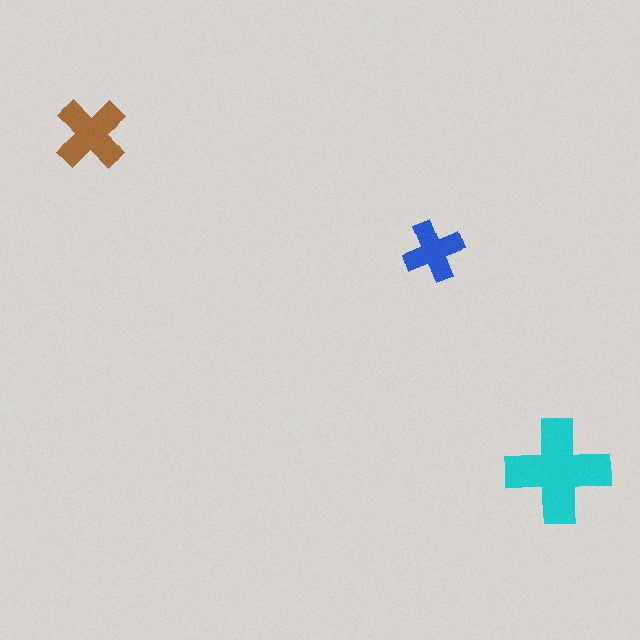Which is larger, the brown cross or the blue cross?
The brown one.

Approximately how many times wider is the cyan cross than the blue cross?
About 1.5 times wider.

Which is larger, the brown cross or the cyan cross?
The cyan one.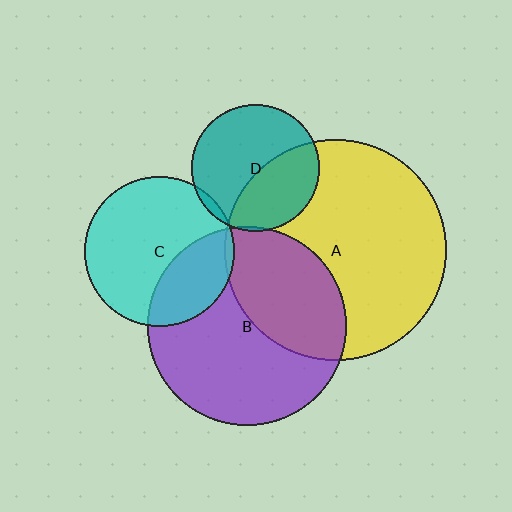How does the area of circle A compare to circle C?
Approximately 2.2 times.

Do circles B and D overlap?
Yes.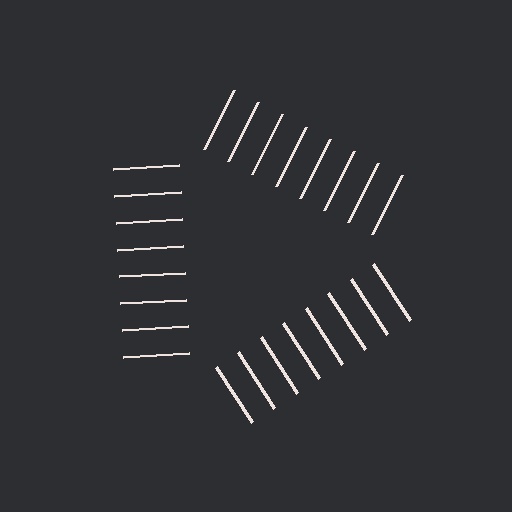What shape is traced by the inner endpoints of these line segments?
An illusory triangle — the line segments terminate on its edges but no continuous stroke is drawn.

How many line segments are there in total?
24 — 8 along each of the 3 edges.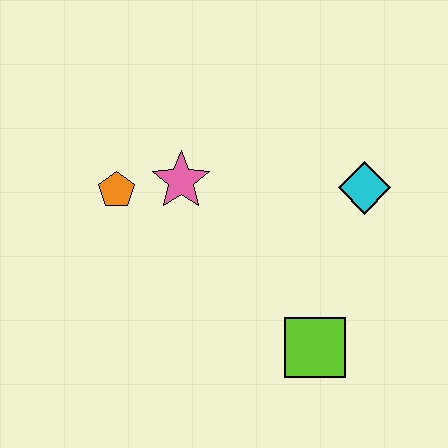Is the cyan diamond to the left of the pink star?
No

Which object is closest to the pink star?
The orange pentagon is closest to the pink star.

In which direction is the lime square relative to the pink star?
The lime square is below the pink star.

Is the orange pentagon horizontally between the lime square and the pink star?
No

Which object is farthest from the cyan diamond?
The orange pentagon is farthest from the cyan diamond.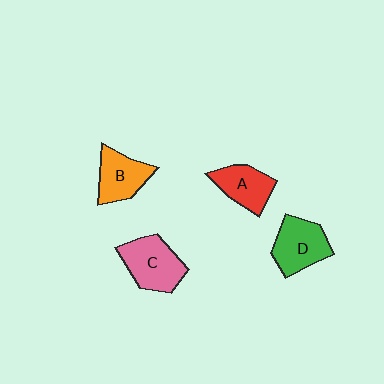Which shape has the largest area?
Shape C (pink).